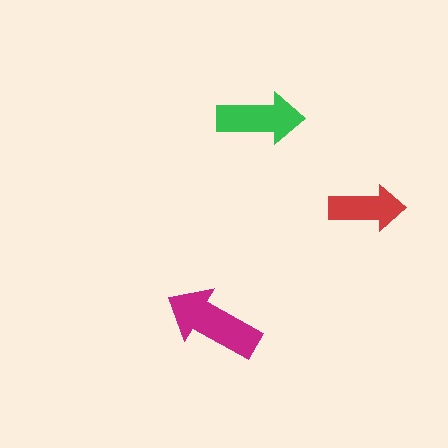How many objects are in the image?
There are 3 objects in the image.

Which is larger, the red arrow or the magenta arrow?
The magenta one.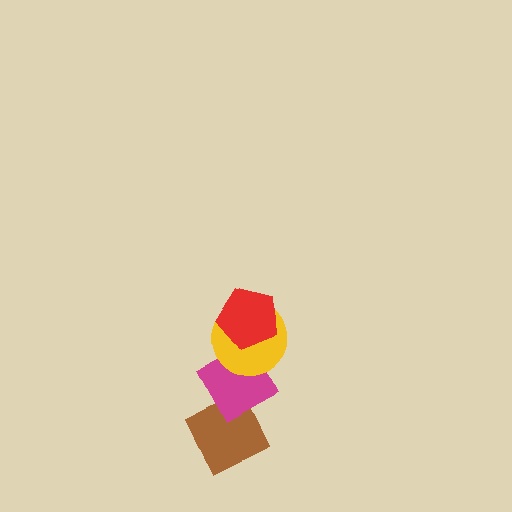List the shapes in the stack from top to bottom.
From top to bottom: the red pentagon, the yellow circle, the magenta diamond, the brown diamond.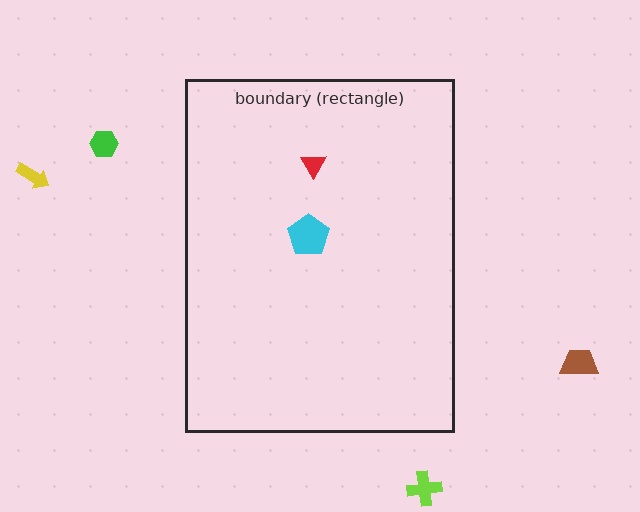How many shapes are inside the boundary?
2 inside, 4 outside.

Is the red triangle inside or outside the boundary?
Inside.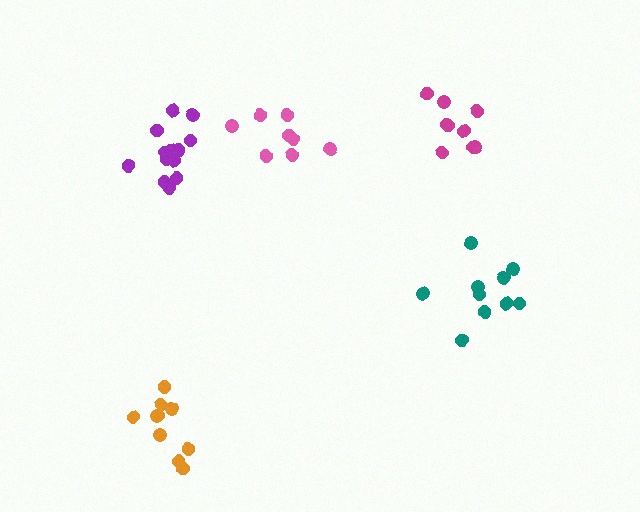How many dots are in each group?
Group 1: 14 dots, Group 2: 10 dots, Group 3: 10 dots, Group 4: 8 dots, Group 5: 9 dots (51 total).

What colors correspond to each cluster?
The clusters are colored: purple, orange, teal, pink, magenta.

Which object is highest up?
The magenta cluster is topmost.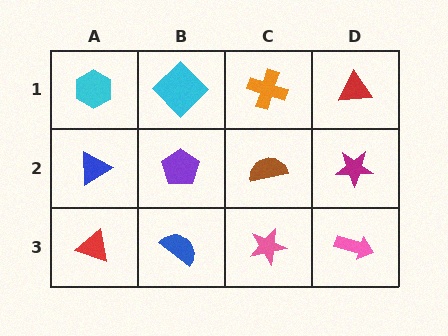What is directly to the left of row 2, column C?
A purple pentagon.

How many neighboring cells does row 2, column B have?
4.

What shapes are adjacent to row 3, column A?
A blue triangle (row 2, column A), a blue semicircle (row 3, column B).